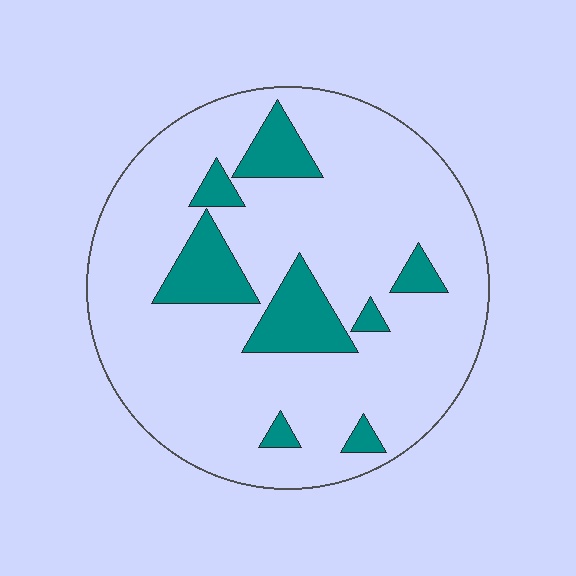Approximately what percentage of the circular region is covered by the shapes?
Approximately 15%.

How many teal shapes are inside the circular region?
8.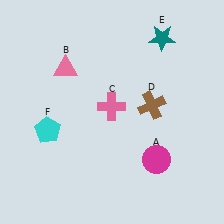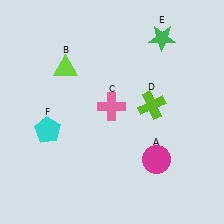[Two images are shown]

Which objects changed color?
B changed from pink to lime. D changed from brown to lime. E changed from teal to green.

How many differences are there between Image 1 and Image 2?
There are 3 differences between the two images.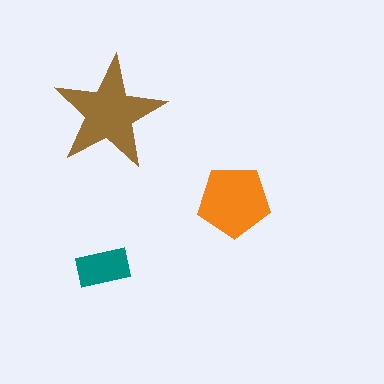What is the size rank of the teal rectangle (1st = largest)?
3rd.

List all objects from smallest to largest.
The teal rectangle, the orange pentagon, the brown star.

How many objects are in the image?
There are 3 objects in the image.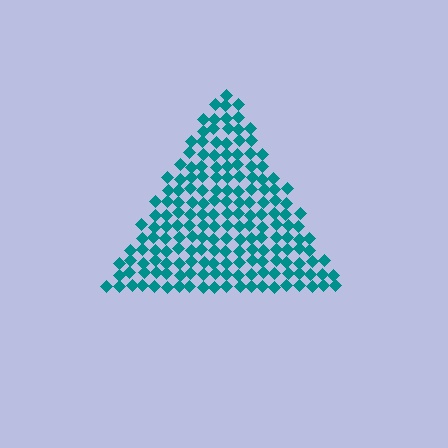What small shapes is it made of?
It is made of small diamonds.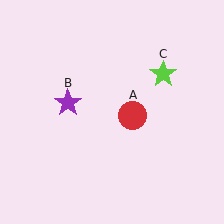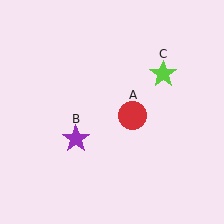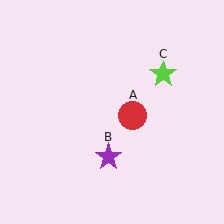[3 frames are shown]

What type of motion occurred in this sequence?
The purple star (object B) rotated counterclockwise around the center of the scene.